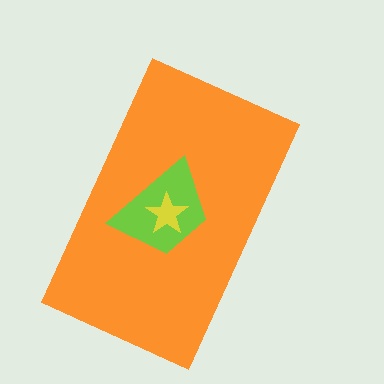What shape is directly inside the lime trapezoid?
The yellow star.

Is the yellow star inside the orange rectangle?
Yes.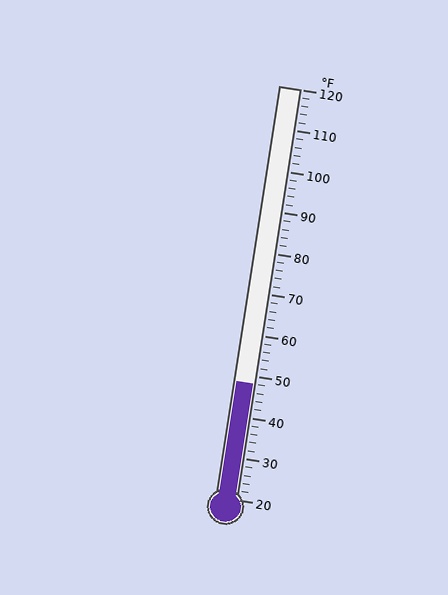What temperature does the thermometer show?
The thermometer shows approximately 48°F.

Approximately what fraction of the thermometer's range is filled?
The thermometer is filled to approximately 30% of its range.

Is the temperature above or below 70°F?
The temperature is below 70°F.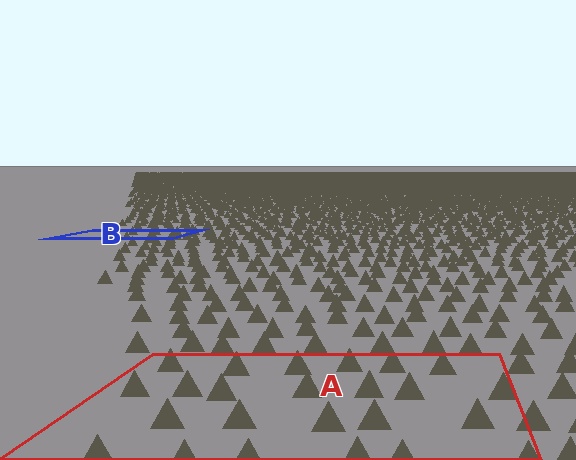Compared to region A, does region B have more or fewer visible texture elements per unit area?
Region B has more texture elements per unit area — they are packed more densely because it is farther away.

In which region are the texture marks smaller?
The texture marks are smaller in region B, because it is farther away.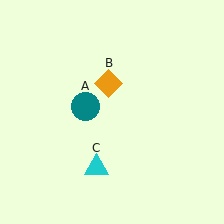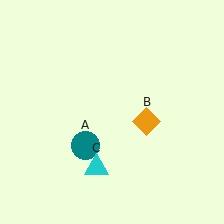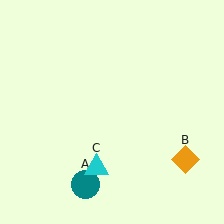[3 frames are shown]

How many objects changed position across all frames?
2 objects changed position: teal circle (object A), orange diamond (object B).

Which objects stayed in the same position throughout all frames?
Cyan triangle (object C) remained stationary.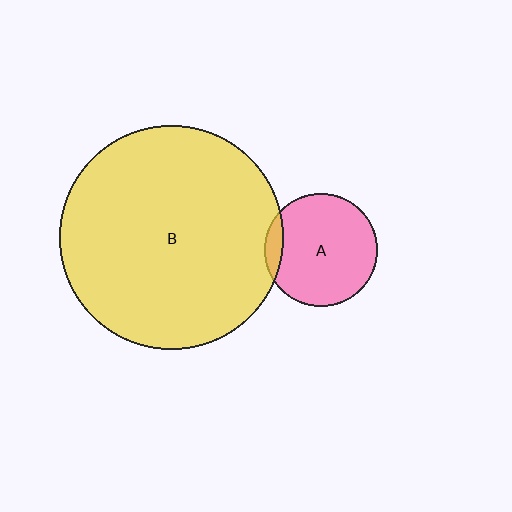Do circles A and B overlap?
Yes.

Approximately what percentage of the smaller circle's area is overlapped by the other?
Approximately 10%.